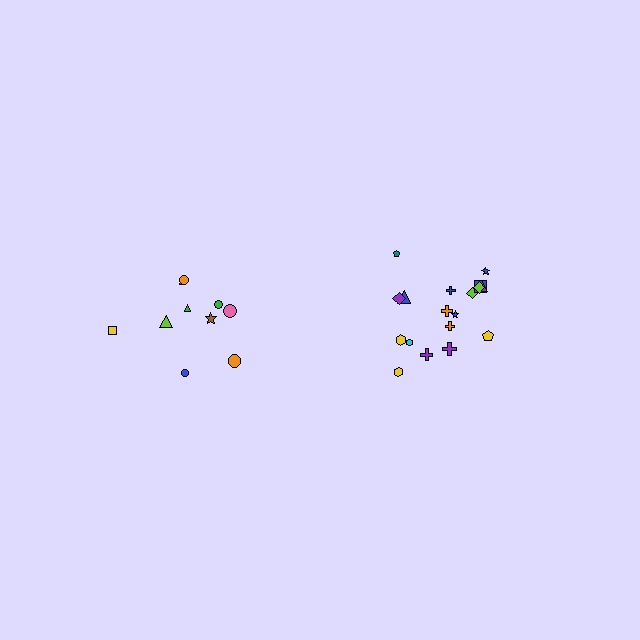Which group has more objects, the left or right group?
The right group.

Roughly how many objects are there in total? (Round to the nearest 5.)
Roughly 30 objects in total.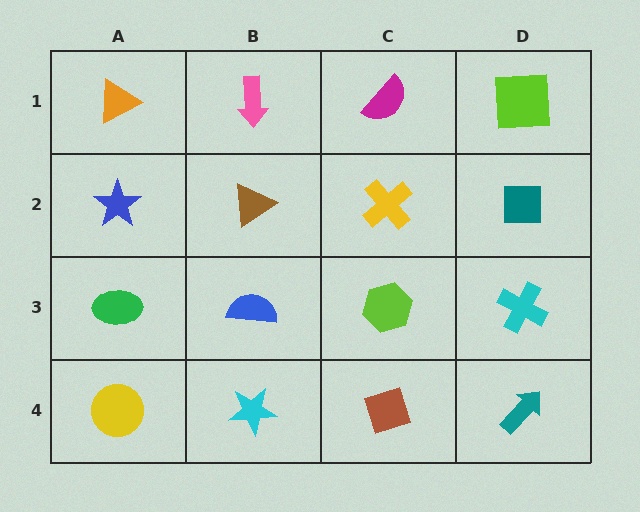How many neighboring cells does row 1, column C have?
3.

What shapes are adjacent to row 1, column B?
A brown triangle (row 2, column B), an orange triangle (row 1, column A), a magenta semicircle (row 1, column C).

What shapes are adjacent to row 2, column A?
An orange triangle (row 1, column A), a green ellipse (row 3, column A), a brown triangle (row 2, column B).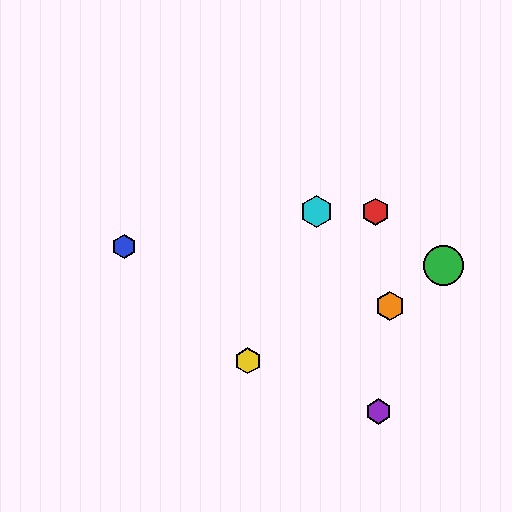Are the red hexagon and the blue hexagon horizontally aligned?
No, the red hexagon is at y≈212 and the blue hexagon is at y≈247.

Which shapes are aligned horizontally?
The red hexagon, the cyan hexagon are aligned horizontally.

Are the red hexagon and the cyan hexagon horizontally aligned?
Yes, both are at y≈212.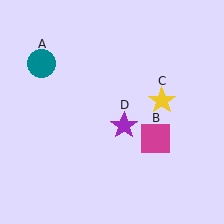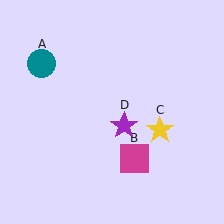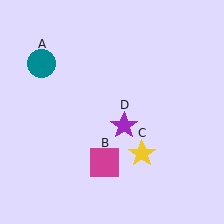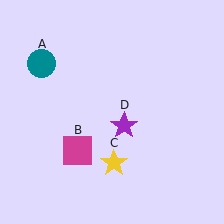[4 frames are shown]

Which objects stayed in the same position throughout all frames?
Teal circle (object A) and purple star (object D) remained stationary.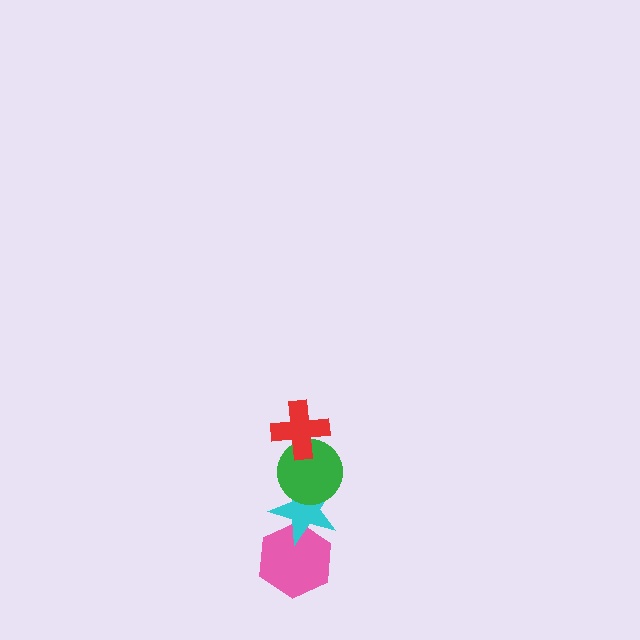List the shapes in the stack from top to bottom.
From top to bottom: the red cross, the green circle, the cyan star, the pink hexagon.